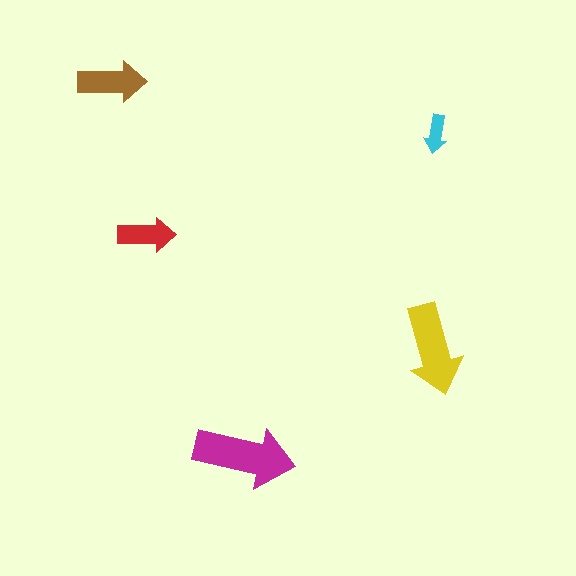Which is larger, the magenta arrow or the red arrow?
The magenta one.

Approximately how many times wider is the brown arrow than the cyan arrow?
About 2 times wider.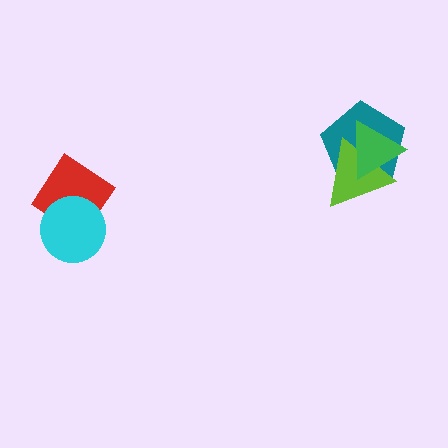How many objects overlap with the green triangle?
2 objects overlap with the green triangle.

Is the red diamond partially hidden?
Yes, it is partially covered by another shape.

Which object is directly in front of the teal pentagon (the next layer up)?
The lime triangle is directly in front of the teal pentagon.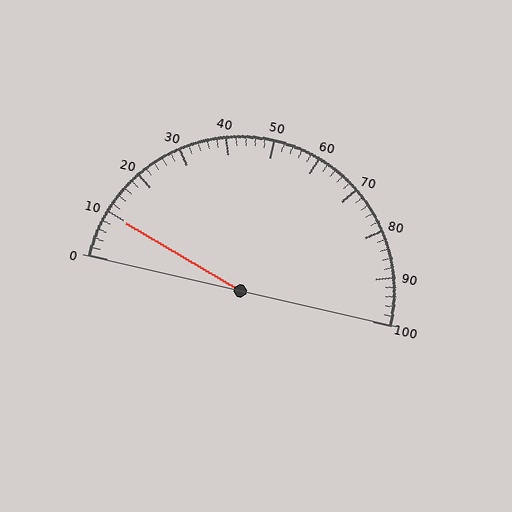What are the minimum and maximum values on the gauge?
The gauge ranges from 0 to 100.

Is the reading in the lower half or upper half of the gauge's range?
The reading is in the lower half of the range (0 to 100).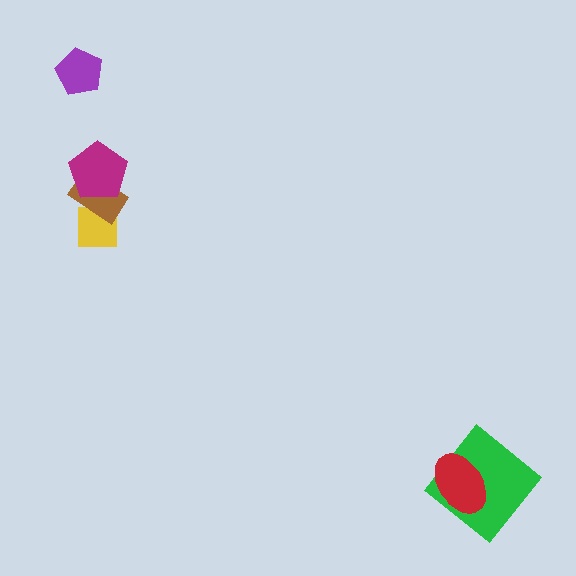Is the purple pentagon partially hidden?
No, no other shape covers it.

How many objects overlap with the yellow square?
1 object overlaps with the yellow square.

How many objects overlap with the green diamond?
1 object overlaps with the green diamond.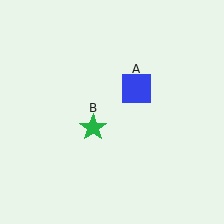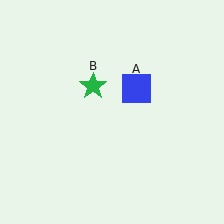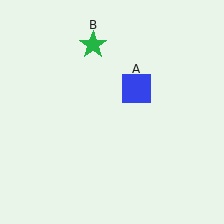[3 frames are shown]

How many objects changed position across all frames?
1 object changed position: green star (object B).